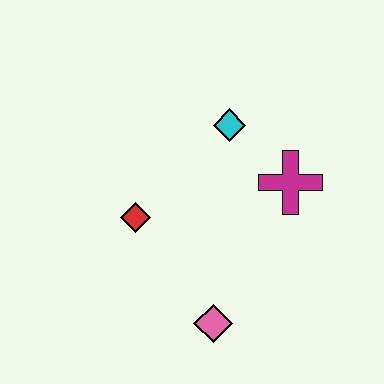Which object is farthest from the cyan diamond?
The pink diamond is farthest from the cyan diamond.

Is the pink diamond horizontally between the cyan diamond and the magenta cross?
No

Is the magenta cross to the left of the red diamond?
No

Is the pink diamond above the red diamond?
No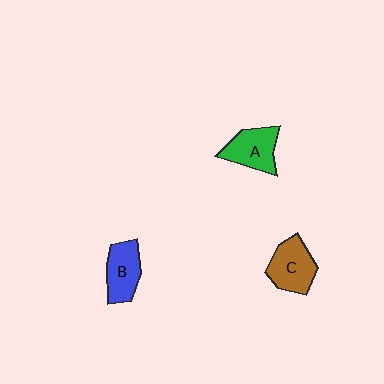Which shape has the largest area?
Shape C (brown).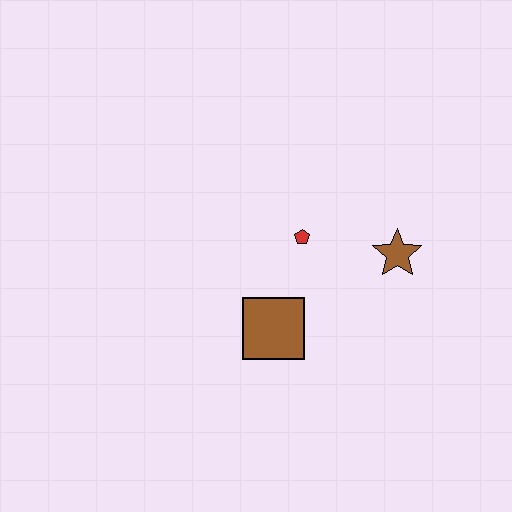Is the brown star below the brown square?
No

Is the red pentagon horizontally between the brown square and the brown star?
Yes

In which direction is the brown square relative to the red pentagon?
The brown square is below the red pentagon.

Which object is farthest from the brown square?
The brown star is farthest from the brown square.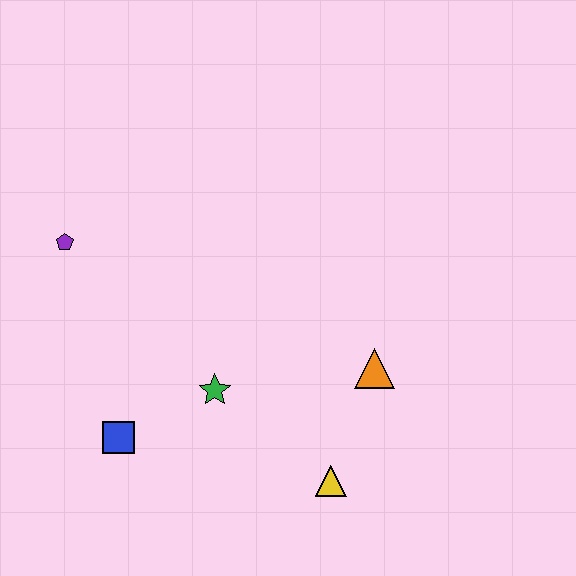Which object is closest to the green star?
The blue square is closest to the green star.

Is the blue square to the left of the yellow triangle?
Yes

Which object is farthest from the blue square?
The orange triangle is farthest from the blue square.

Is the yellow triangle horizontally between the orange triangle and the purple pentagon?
Yes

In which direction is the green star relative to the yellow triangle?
The green star is to the left of the yellow triangle.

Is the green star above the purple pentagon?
No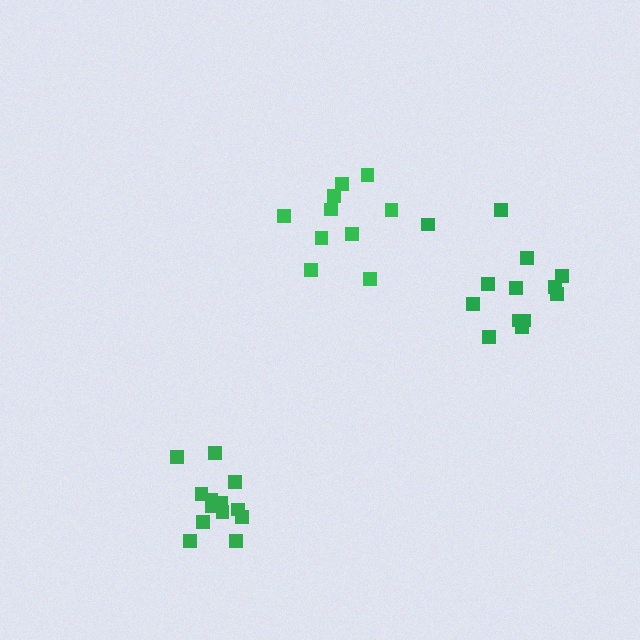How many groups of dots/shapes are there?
There are 3 groups.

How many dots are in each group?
Group 1: 14 dots, Group 2: 11 dots, Group 3: 13 dots (38 total).